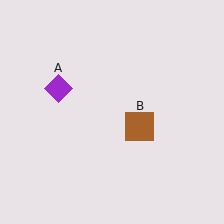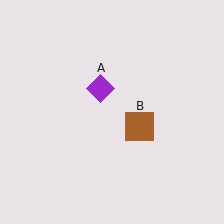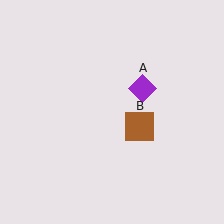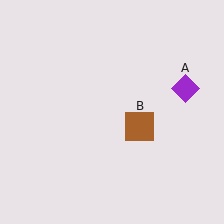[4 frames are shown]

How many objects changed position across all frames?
1 object changed position: purple diamond (object A).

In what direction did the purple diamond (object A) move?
The purple diamond (object A) moved right.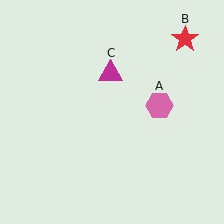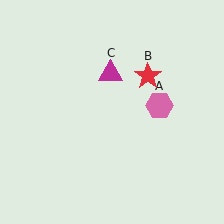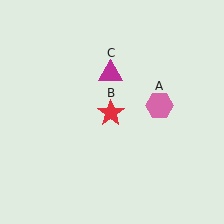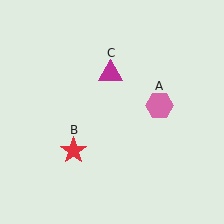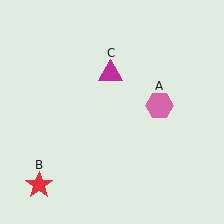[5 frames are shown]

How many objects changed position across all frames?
1 object changed position: red star (object B).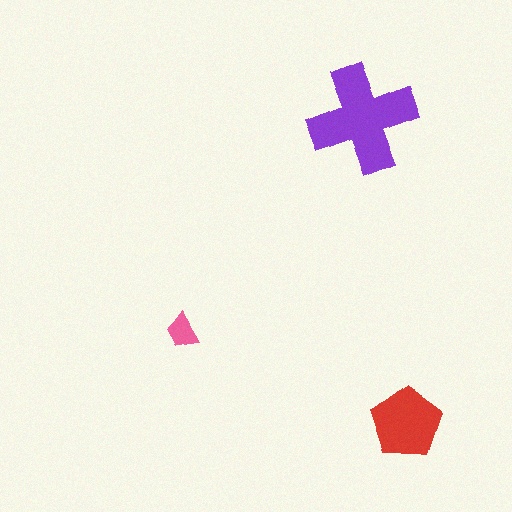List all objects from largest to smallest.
The purple cross, the red pentagon, the pink trapezoid.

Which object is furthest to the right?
The red pentagon is rightmost.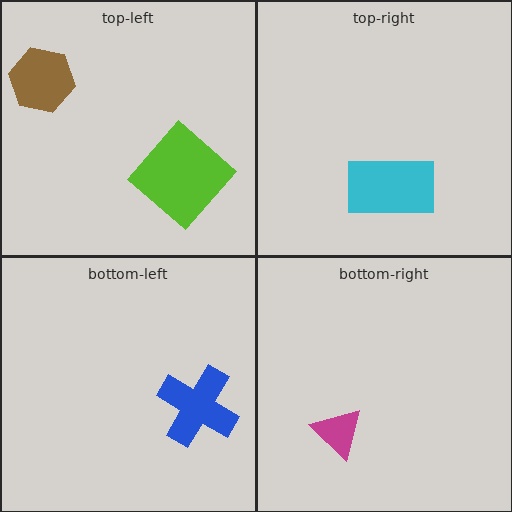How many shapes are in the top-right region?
1.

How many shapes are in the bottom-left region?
1.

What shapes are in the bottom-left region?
The blue cross.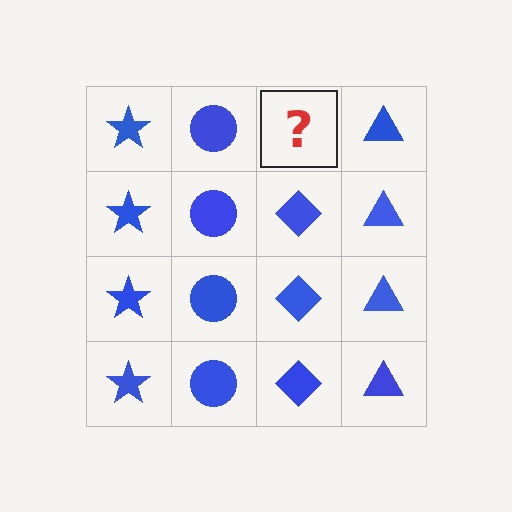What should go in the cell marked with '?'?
The missing cell should contain a blue diamond.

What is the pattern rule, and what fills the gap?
The rule is that each column has a consistent shape. The gap should be filled with a blue diamond.